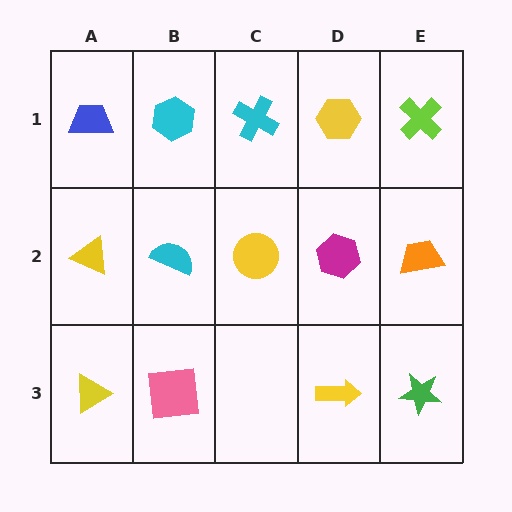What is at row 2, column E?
An orange trapezoid.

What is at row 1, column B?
A cyan hexagon.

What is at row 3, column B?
A pink square.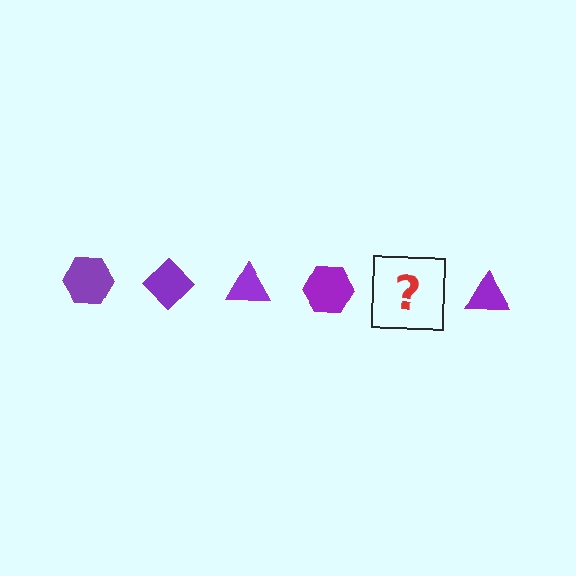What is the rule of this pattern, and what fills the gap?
The rule is that the pattern cycles through hexagon, diamond, triangle shapes in purple. The gap should be filled with a purple diamond.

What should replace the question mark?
The question mark should be replaced with a purple diamond.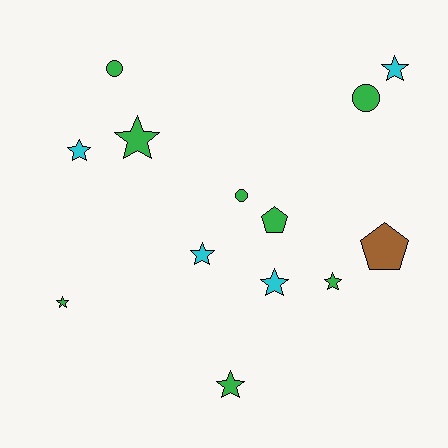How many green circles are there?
There are 3 green circles.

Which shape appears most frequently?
Star, with 8 objects.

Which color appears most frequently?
Green, with 8 objects.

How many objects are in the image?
There are 13 objects.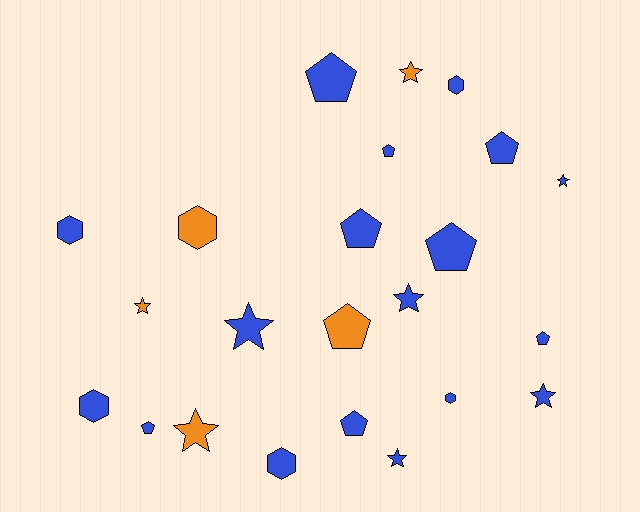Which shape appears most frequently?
Pentagon, with 9 objects.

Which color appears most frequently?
Blue, with 18 objects.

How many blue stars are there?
There are 5 blue stars.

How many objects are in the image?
There are 23 objects.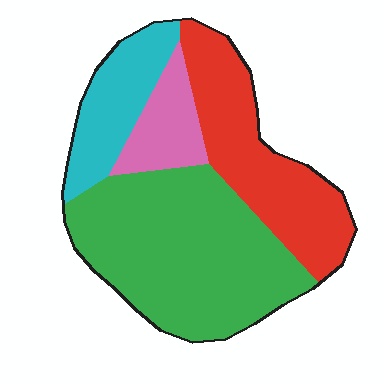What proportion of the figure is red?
Red covers about 30% of the figure.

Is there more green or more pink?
Green.